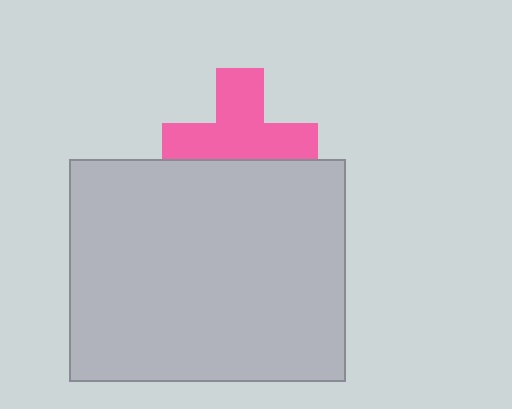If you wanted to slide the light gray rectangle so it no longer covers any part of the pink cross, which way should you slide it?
Slide it down — that is the most direct way to separate the two shapes.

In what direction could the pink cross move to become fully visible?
The pink cross could move up. That would shift it out from behind the light gray rectangle entirely.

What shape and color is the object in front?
The object in front is a light gray rectangle.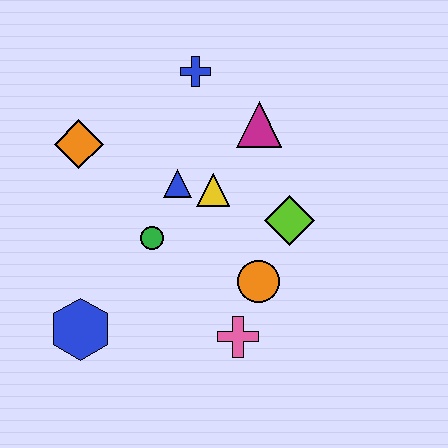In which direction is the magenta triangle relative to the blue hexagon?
The magenta triangle is above the blue hexagon.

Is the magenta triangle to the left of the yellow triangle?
No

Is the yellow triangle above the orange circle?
Yes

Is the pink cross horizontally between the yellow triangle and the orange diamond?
No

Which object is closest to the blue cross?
The magenta triangle is closest to the blue cross.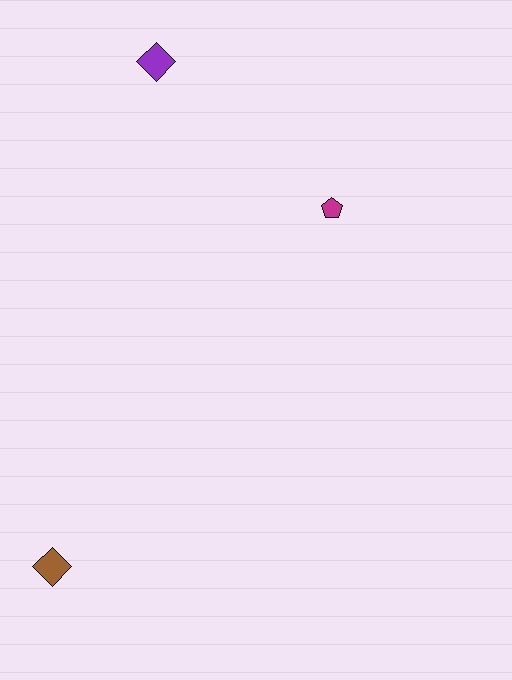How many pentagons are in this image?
There is 1 pentagon.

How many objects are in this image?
There are 3 objects.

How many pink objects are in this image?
There are no pink objects.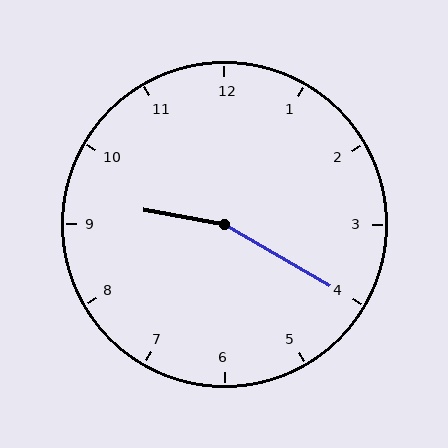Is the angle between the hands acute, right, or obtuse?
It is obtuse.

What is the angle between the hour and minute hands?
Approximately 160 degrees.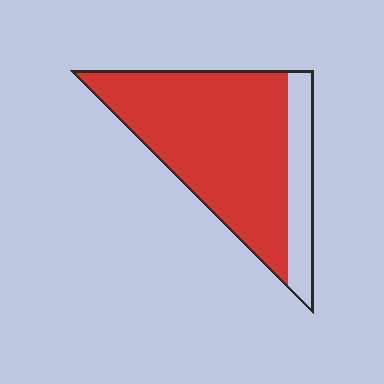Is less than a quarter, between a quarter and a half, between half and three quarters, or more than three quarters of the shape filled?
More than three quarters.